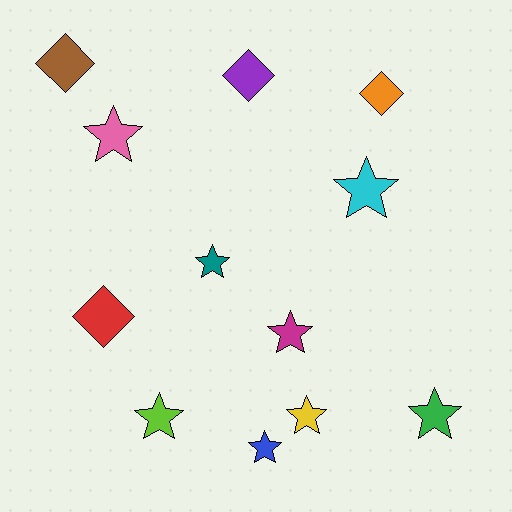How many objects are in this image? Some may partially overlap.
There are 12 objects.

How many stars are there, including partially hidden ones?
There are 8 stars.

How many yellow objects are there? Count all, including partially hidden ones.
There is 1 yellow object.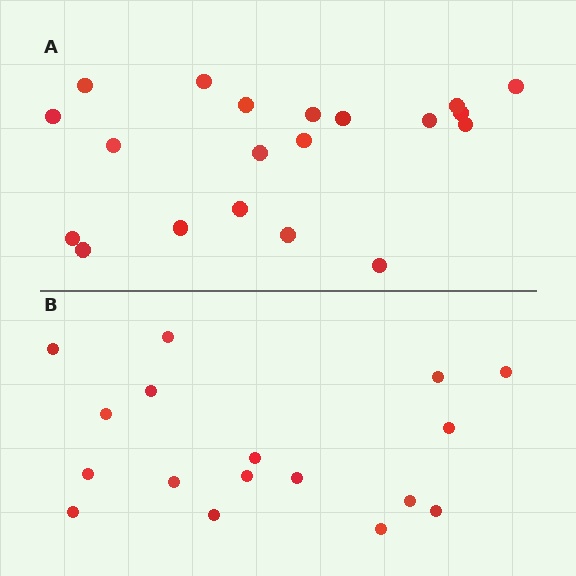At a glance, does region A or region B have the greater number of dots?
Region A (the top region) has more dots.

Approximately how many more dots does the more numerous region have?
Region A has just a few more — roughly 2 or 3 more dots than region B.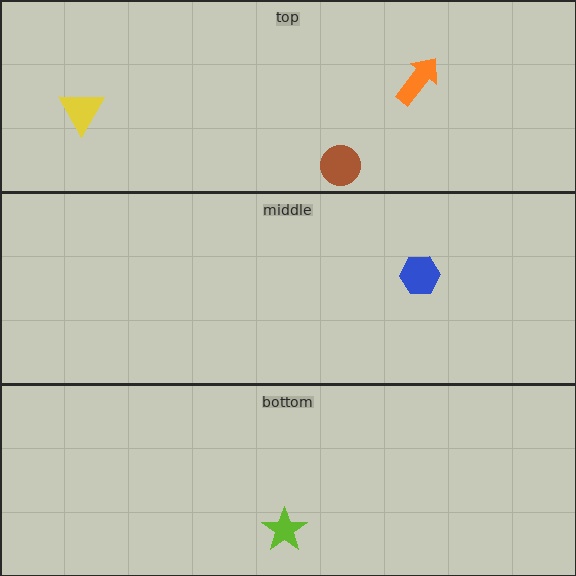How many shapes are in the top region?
3.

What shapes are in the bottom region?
The lime star.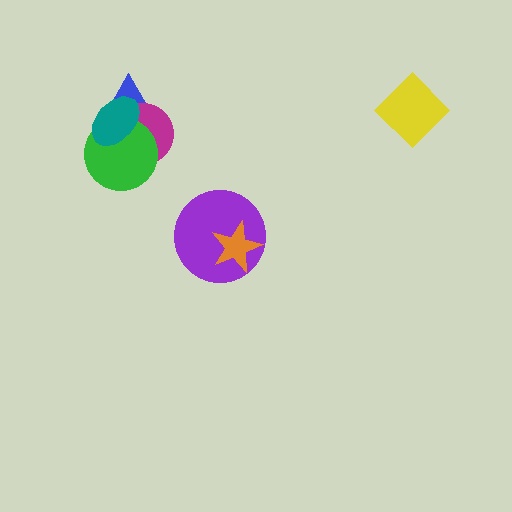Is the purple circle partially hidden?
Yes, it is partially covered by another shape.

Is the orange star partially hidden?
No, no other shape covers it.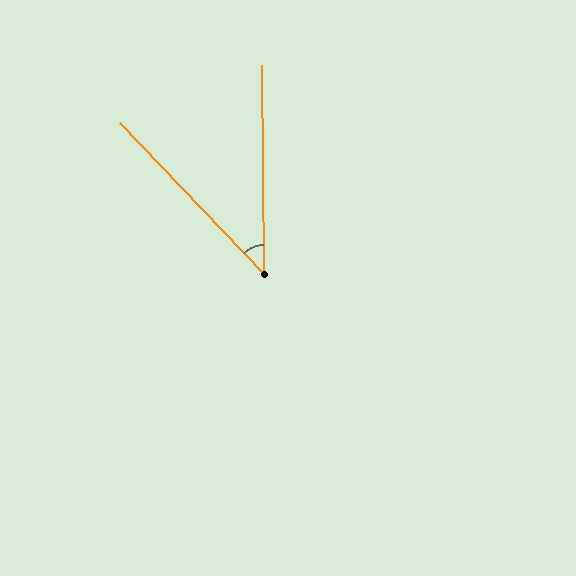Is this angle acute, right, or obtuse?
It is acute.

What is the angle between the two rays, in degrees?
Approximately 43 degrees.